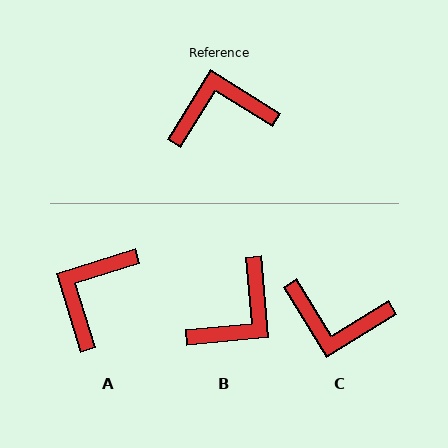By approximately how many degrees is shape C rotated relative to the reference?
Approximately 154 degrees counter-clockwise.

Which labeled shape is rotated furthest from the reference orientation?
C, about 154 degrees away.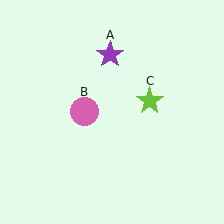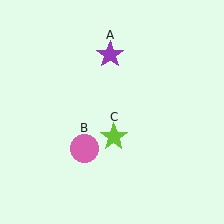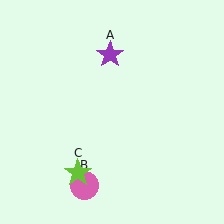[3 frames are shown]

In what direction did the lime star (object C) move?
The lime star (object C) moved down and to the left.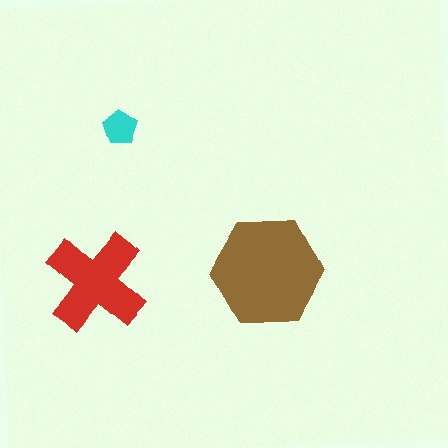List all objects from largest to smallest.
The brown hexagon, the red cross, the cyan pentagon.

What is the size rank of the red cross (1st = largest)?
2nd.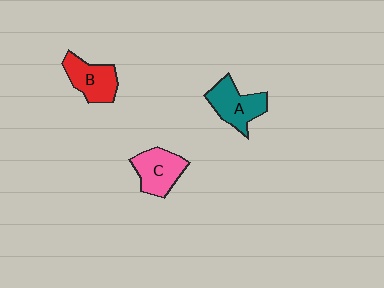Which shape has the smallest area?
Shape B (red).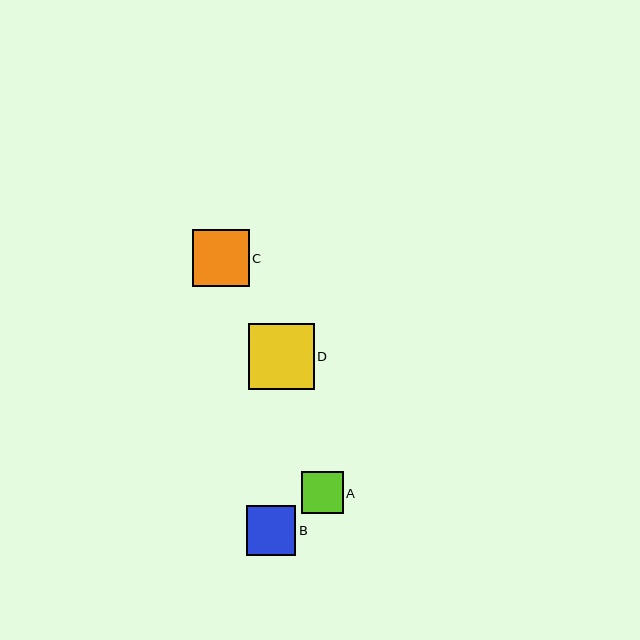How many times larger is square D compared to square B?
Square D is approximately 1.3 times the size of square B.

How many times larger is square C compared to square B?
Square C is approximately 1.2 times the size of square B.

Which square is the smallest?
Square A is the smallest with a size of approximately 42 pixels.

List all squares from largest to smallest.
From largest to smallest: D, C, B, A.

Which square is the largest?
Square D is the largest with a size of approximately 66 pixels.